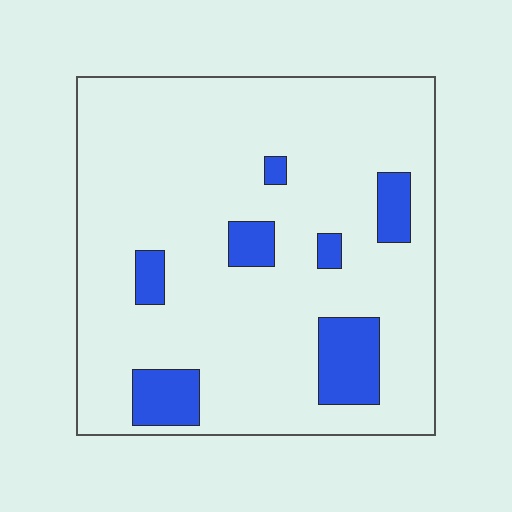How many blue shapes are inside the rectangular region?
7.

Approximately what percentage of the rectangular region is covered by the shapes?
Approximately 15%.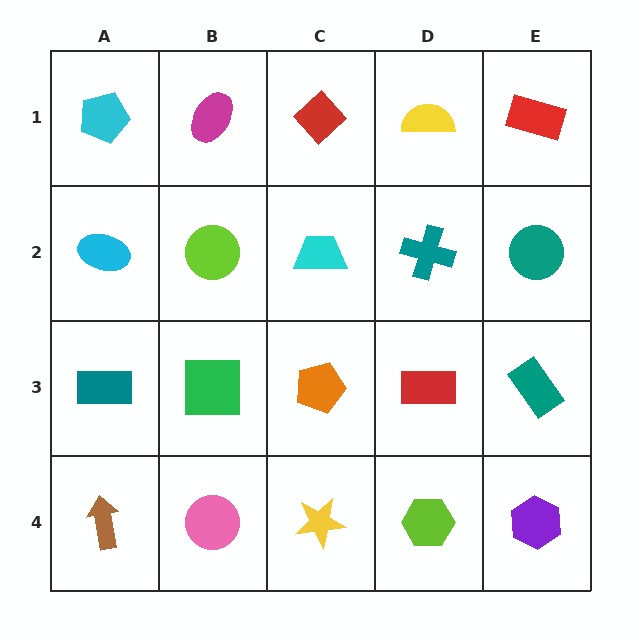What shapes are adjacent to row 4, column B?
A green square (row 3, column B), a brown arrow (row 4, column A), a yellow star (row 4, column C).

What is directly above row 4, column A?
A teal rectangle.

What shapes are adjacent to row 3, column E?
A teal circle (row 2, column E), a purple hexagon (row 4, column E), a red rectangle (row 3, column D).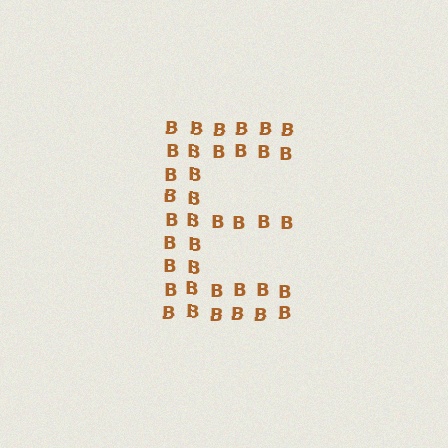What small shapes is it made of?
It is made of small letter B's.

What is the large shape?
The large shape is the letter E.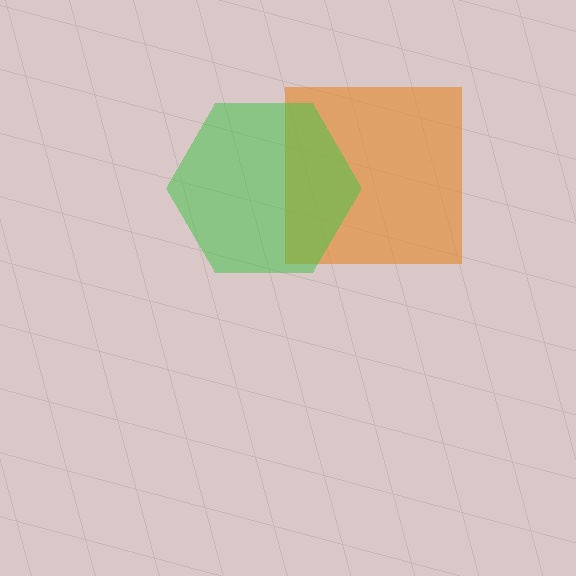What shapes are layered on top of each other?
The layered shapes are: an orange square, a green hexagon.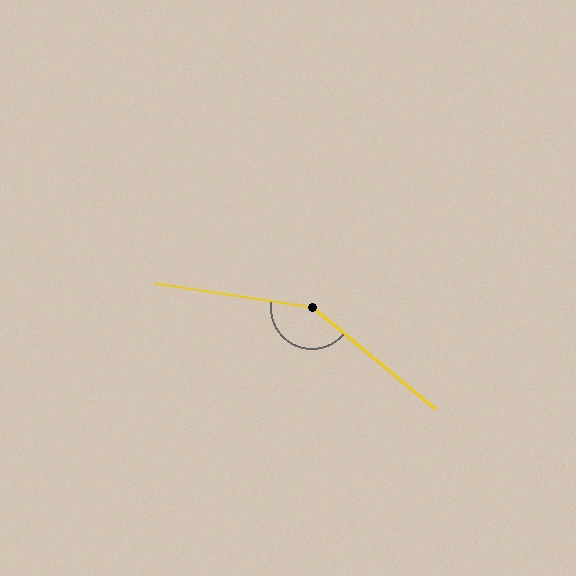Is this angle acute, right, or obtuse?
It is obtuse.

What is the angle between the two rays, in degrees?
Approximately 149 degrees.